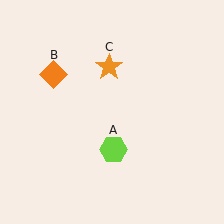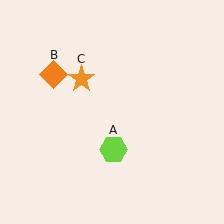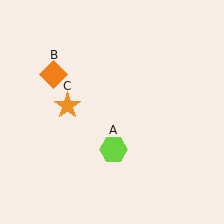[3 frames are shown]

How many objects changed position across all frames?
1 object changed position: orange star (object C).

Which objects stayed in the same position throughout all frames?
Lime hexagon (object A) and orange diamond (object B) remained stationary.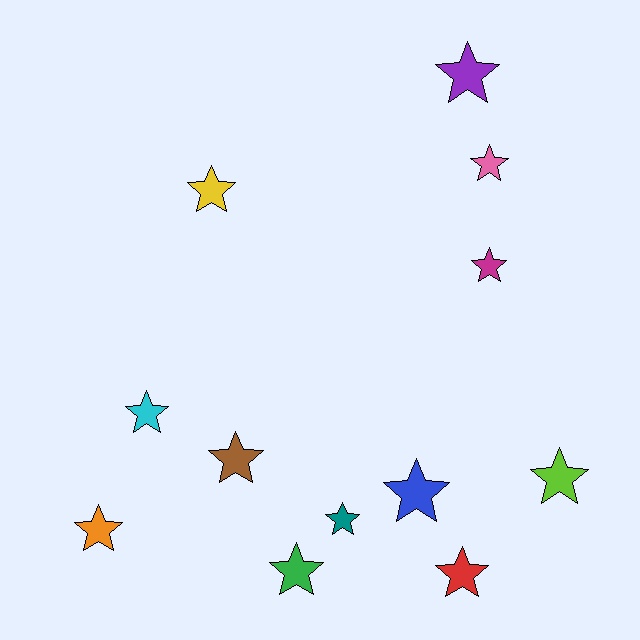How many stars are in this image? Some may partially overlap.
There are 12 stars.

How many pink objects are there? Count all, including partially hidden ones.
There is 1 pink object.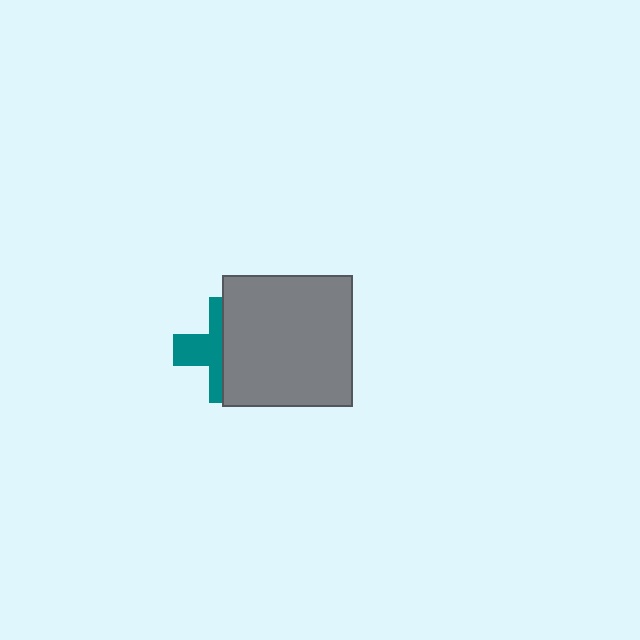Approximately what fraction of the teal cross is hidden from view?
Roughly 57% of the teal cross is hidden behind the gray rectangle.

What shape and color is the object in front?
The object in front is a gray rectangle.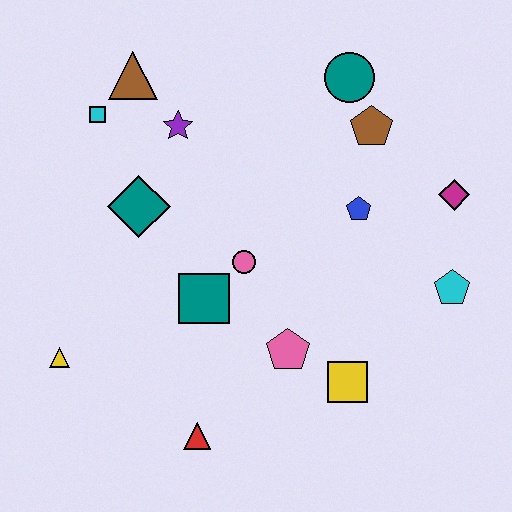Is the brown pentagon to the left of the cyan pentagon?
Yes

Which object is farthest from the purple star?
The cyan pentagon is farthest from the purple star.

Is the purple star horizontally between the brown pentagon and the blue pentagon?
No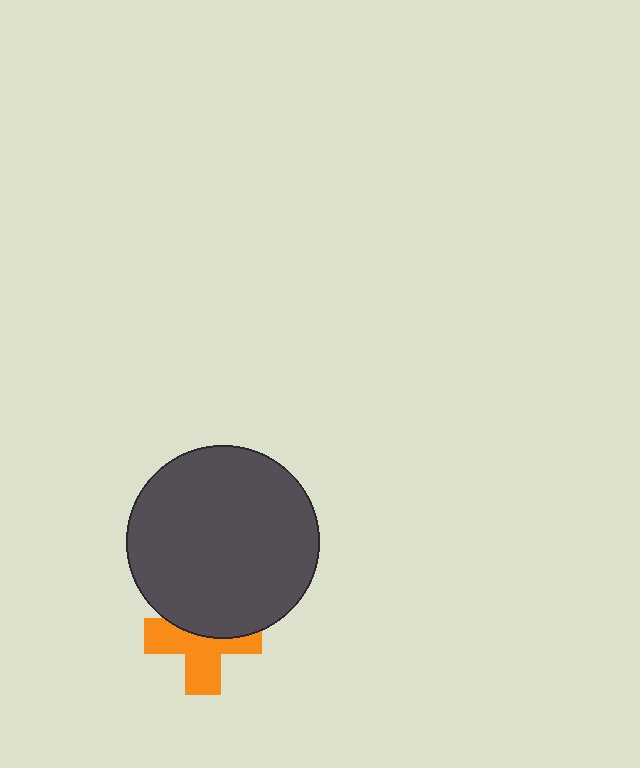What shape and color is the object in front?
The object in front is a dark gray circle.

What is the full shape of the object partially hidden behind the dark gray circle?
The partially hidden object is an orange cross.